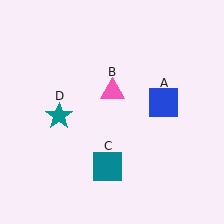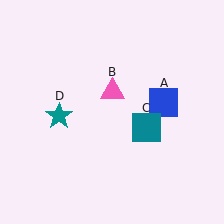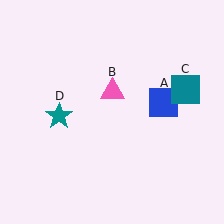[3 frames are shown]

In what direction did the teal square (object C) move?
The teal square (object C) moved up and to the right.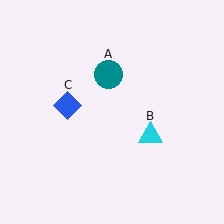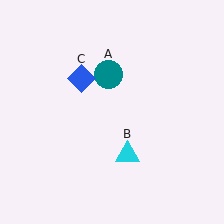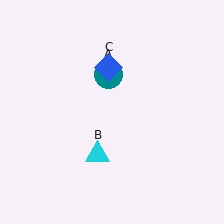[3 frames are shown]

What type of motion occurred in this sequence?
The cyan triangle (object B), blue diamond (object C) rotated clockwise around the center of the scene.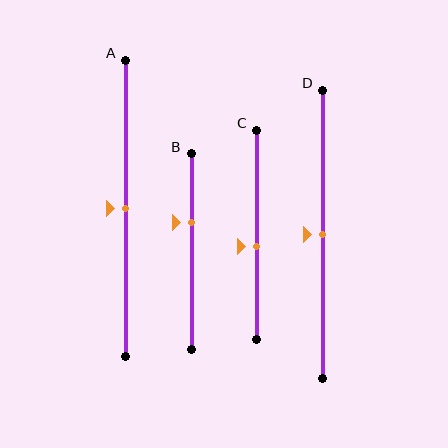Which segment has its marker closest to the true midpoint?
Segment A has its marker closest to the true midpoint.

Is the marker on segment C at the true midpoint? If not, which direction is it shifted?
No, the marker on segment C is shifted downward by about 5% of the segment length.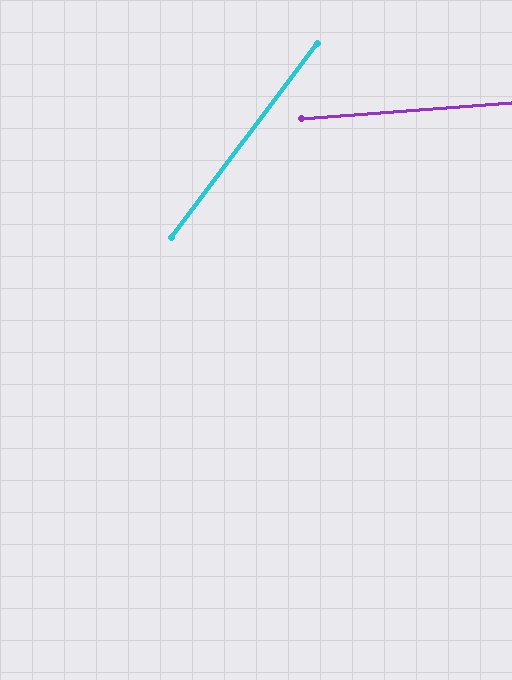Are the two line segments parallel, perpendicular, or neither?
Neither parallel nor perpendicular — they differ by about 49°.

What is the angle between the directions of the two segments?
Approximately 49 degrees.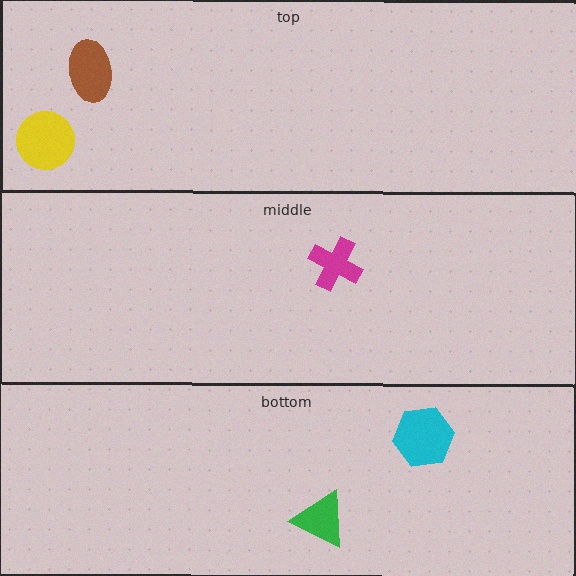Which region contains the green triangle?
The bottom region.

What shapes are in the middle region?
The magenta cross.